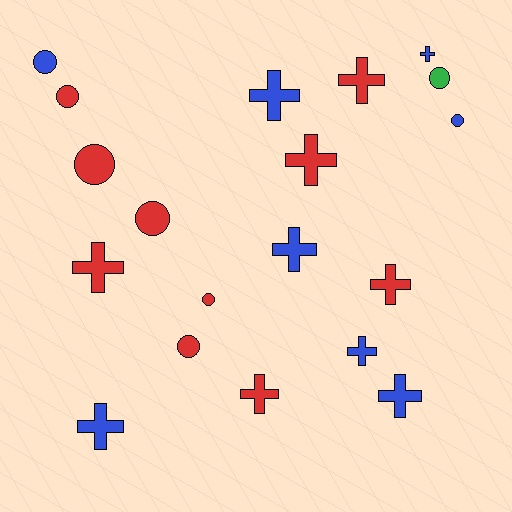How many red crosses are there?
There are 5 red crosses.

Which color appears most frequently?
Red, with 10 objects.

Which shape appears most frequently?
Cross, with 11 objects.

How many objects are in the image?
There are 19 objects.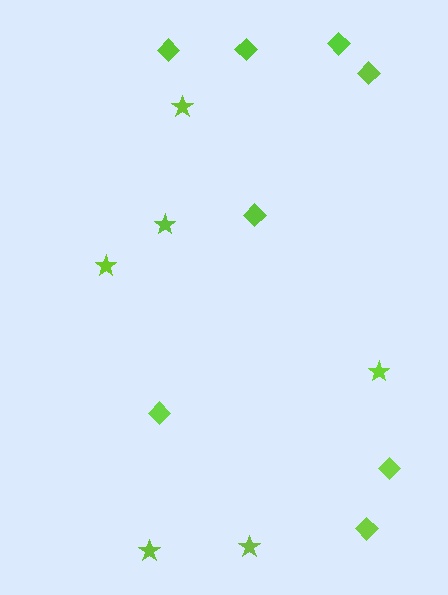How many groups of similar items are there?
There are 2 groups: one group of stars (6) and one group of diamonds (8).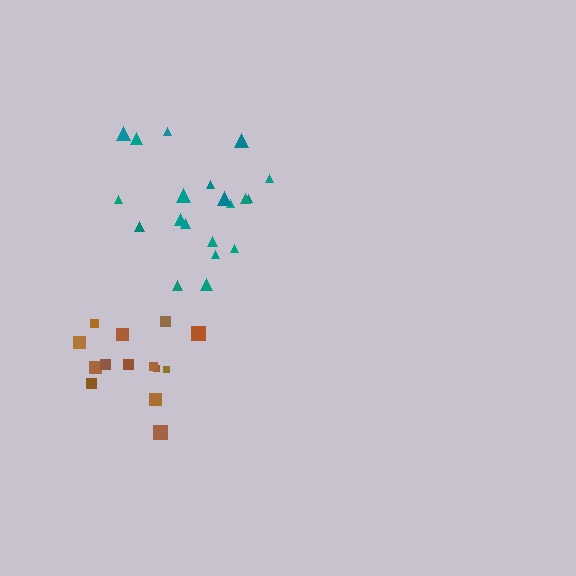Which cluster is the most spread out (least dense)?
Teal.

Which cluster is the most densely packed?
Brown.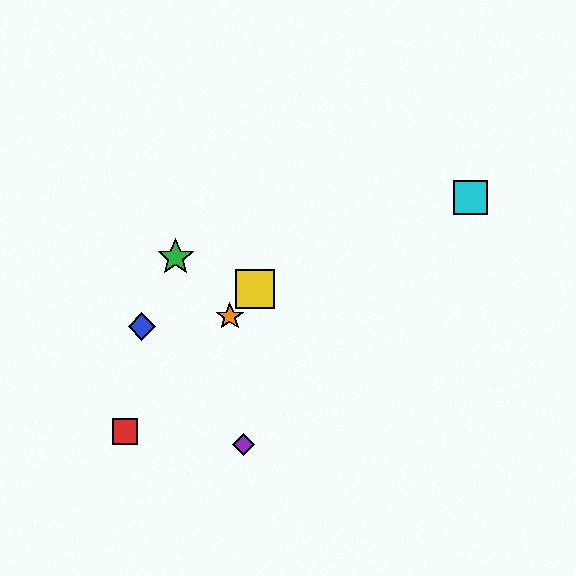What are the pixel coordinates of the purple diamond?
The purple diamond is at (243, 445).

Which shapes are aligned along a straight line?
The red square, the yellow square, the orange star are aligned along a straight line.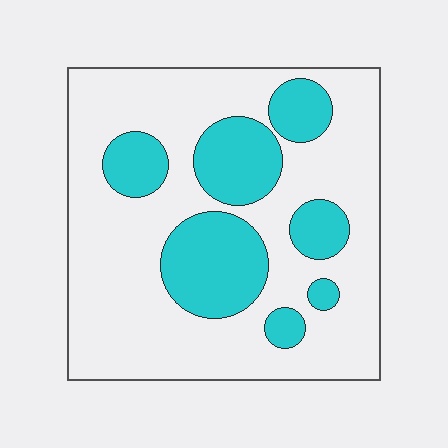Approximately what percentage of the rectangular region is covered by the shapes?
Approximately 30%.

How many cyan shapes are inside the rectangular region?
7.